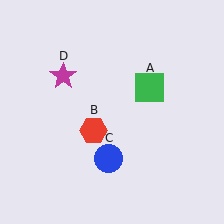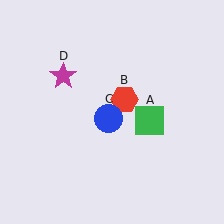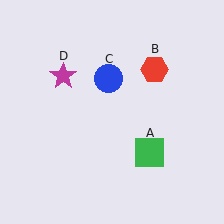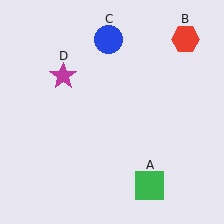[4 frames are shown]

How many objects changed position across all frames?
3 objects changed position: green square (object A), red hexagon (object B), blue circle (object C).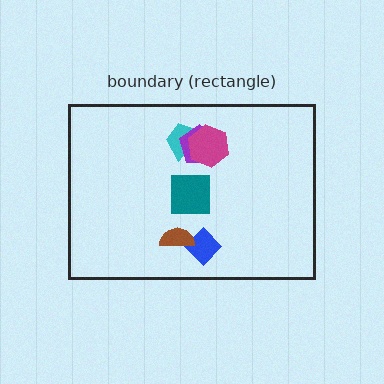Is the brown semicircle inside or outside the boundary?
Inside.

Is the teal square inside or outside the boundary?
Inside.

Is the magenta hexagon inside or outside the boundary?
Inside.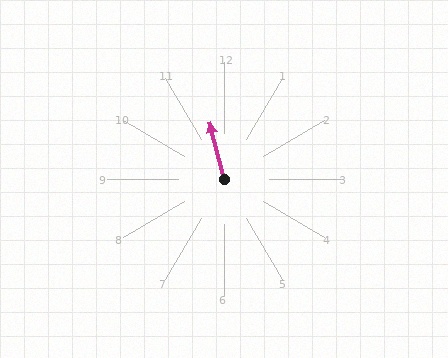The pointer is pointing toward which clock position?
Roughly 12 o'clock.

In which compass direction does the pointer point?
North.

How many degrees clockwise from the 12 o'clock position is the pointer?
Approximately 345 degrees.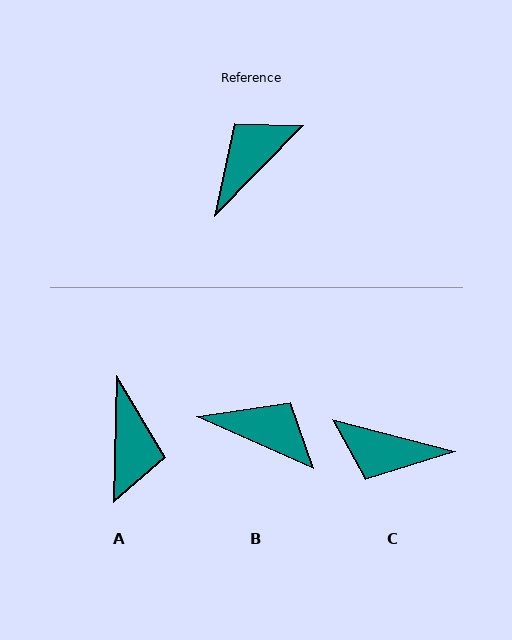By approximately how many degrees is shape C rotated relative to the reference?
Approximately 120 degrees counter-clockwise.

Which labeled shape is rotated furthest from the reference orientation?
A, about 137 degrees away.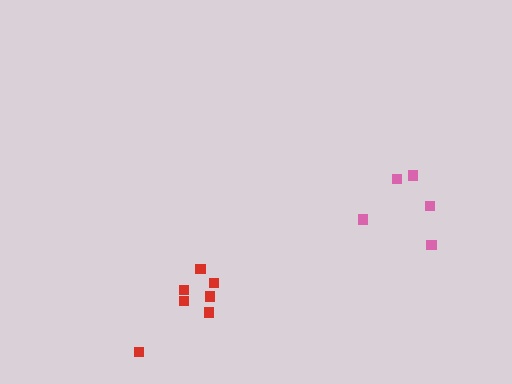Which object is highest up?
The pink cluster is topmost.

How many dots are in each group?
Group 1: 5 dots, Group 2: 7 dots (12 total).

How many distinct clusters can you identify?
There are 2 distinct clusters.